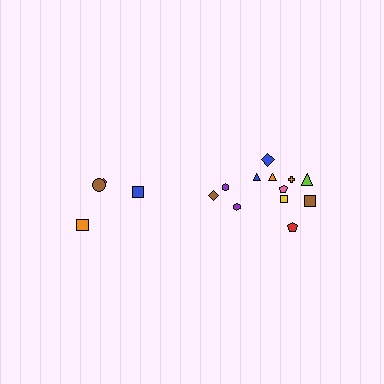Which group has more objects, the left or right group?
The right group.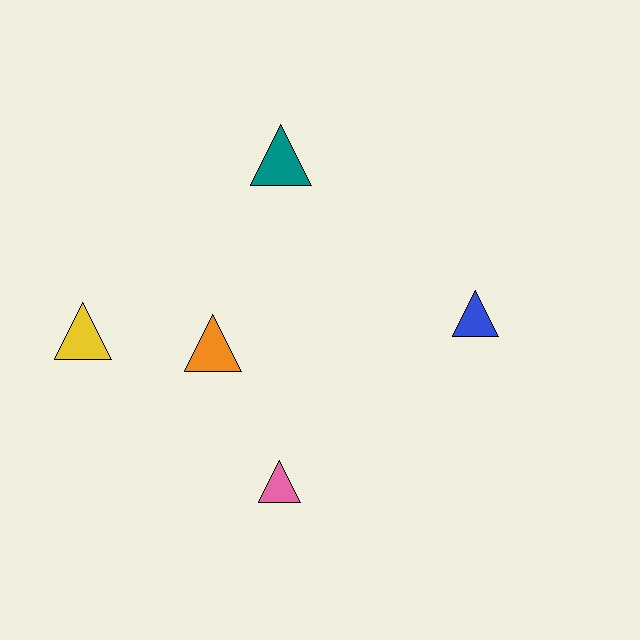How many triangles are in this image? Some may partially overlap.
There are 5 triangles.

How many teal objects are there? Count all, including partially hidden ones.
There is 1 teal object.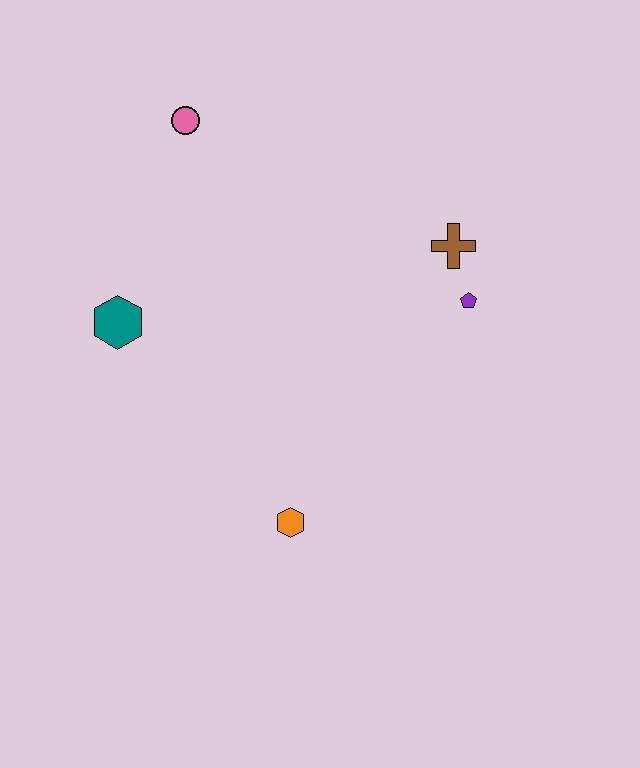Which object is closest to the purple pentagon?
The brown cross is closest to the purple pentagon.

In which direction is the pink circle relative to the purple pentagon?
The pink circle is to the left of the purple pentagon.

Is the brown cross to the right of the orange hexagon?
Yes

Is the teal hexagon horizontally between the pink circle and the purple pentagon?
No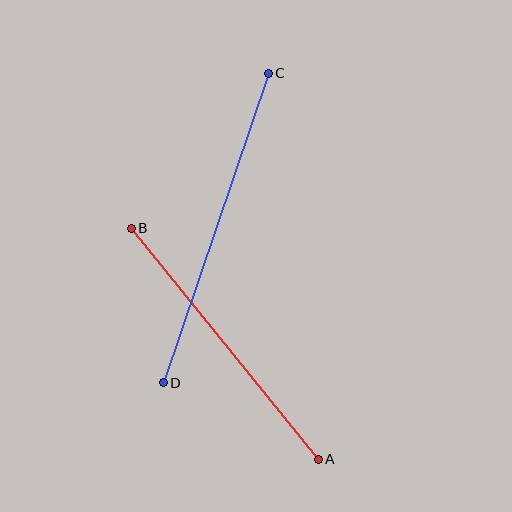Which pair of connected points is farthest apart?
Points C and D are farthest apart.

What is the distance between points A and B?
The distance is approximately 297 pixels.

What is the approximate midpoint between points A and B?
The midpoint is at approximately (225, 344) pixels.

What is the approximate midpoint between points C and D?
The midpoint is at approximately (216, 228) pixels.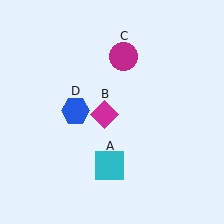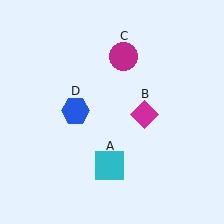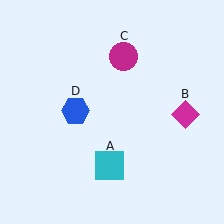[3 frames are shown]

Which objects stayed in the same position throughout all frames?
Cyan square (object A) and magenta circle (object C) and blue hexagon (object D) remained stationary.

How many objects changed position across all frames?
1 object changed position: magenta diamond (object B).